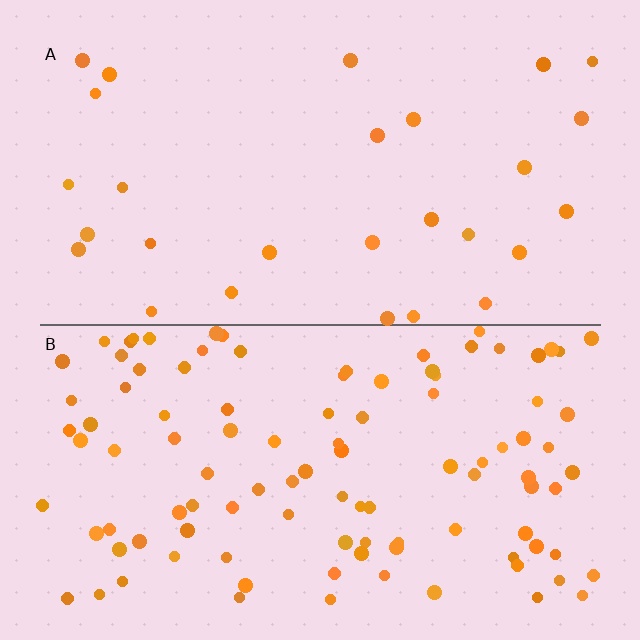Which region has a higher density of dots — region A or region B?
B (the bottom).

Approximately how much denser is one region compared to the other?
Approximately 3.8× — region B over region A.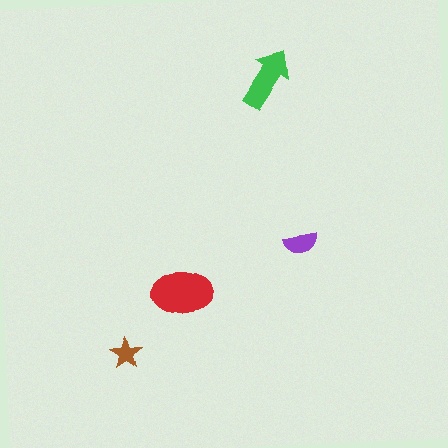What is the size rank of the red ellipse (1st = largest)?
1st.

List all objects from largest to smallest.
The red ellipse, the green arrow, the purple semicircle, the brown star.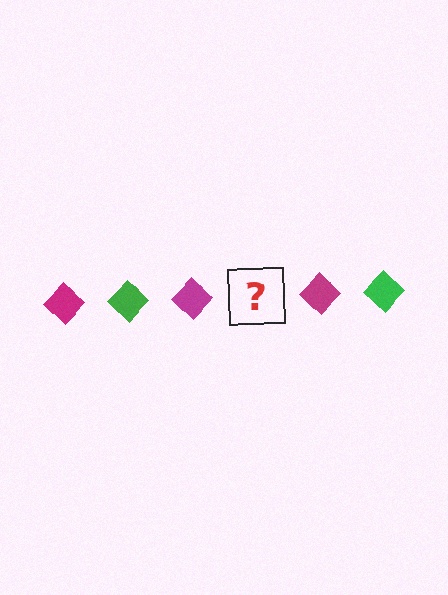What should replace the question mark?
The question mark should be replaced with a green diamond.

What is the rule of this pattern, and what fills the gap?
The rule is that the pattern cycles through magenta, green diamonds. The gap should be filled with a green diamond.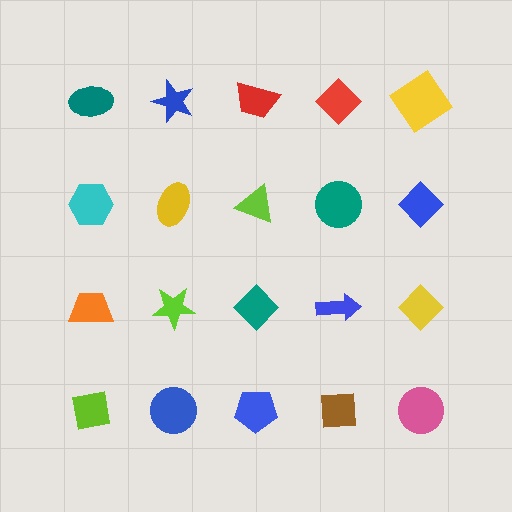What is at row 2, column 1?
A cyan hexagon.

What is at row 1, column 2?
A blue star.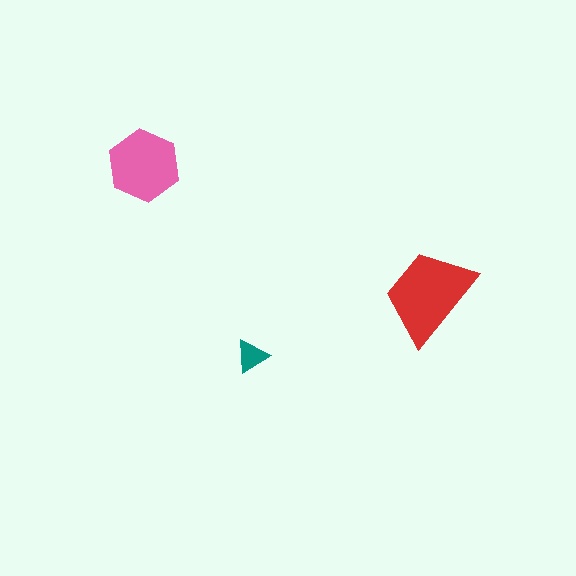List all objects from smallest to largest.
The teal triangle, the pink hexagon, the red trapezoid.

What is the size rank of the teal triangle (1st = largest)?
3rd.